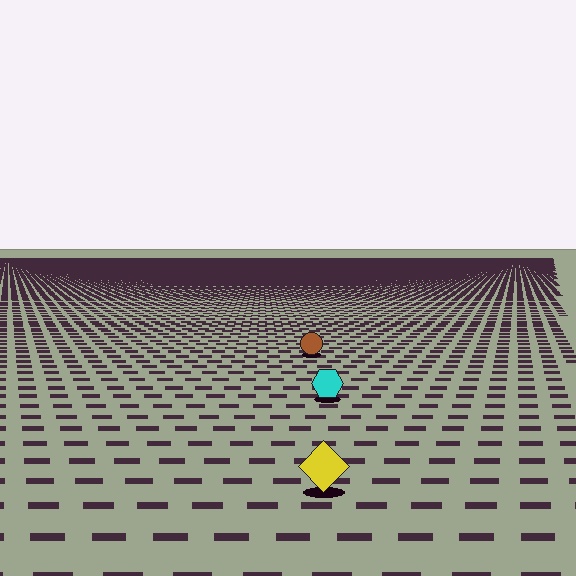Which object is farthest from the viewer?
The brown circle is farthest from the viewer. It appears smaller and the ground texture around it is denser.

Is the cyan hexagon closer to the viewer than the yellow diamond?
No. The yellow diamond is closer — you can tell from the texture gradient: the ground texture is coarser near it.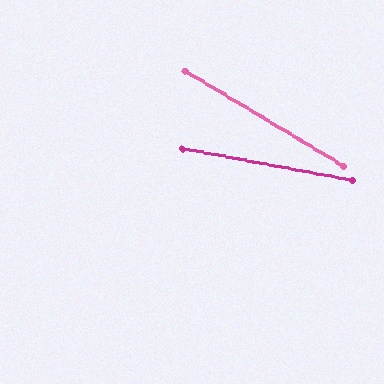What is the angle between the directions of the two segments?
Approximately 20 degrees.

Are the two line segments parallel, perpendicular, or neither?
Neither parallel nor perpendicular — they differ by about 20°.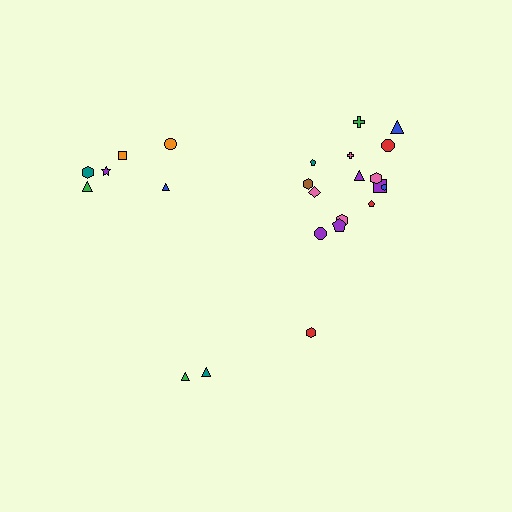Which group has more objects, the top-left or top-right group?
The top-right group.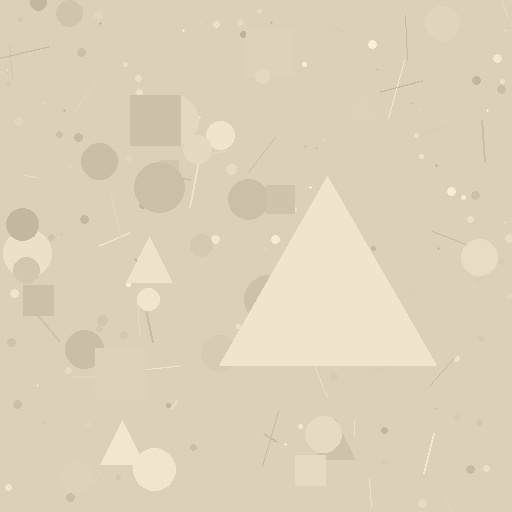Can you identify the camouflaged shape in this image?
The camouflaged shape is a triangle.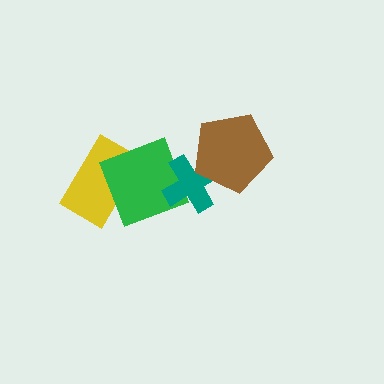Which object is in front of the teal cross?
The brown pentagon is in front of the teal cross.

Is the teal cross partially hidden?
Yes, it is partially covered by another shape.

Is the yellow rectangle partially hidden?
Yes, it is partially covered by another shape.